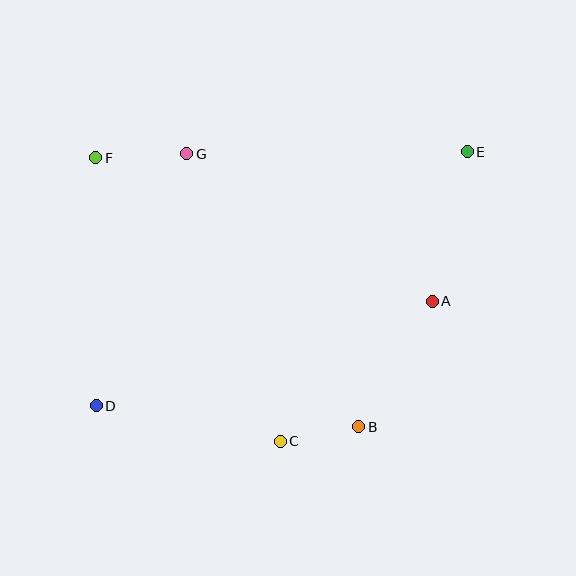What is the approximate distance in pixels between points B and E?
The distance between B and E is approximately 296 pixels.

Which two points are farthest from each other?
Points D and E are farthest from each other.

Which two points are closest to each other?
Points B and C are closest to each other.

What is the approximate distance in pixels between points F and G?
The distance between F and G is approximately 91 pixels.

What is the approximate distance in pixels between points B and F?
The distance between B and F is approximately 376 pixels.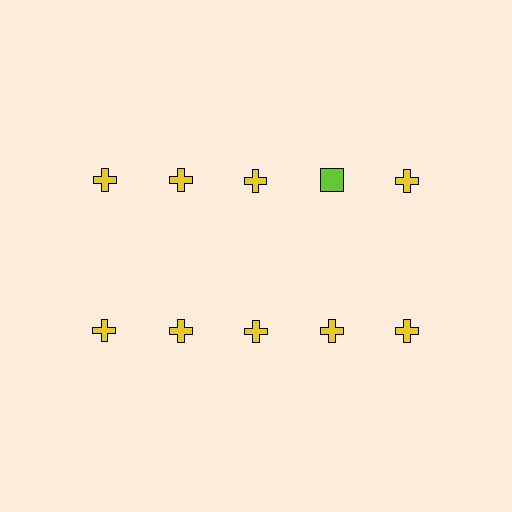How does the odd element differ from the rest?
It differs in both color (lime instead of yellow) and shape (square instead of cross).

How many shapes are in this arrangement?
There are 10 shapes arranged in a grid pattern.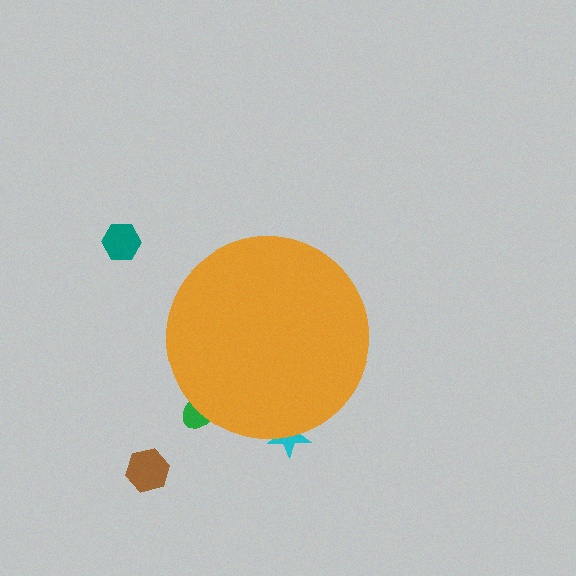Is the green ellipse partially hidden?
Yes, the green ellipse is partially hidden behind the orange circle.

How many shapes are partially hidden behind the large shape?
2 shapes are partially hidden.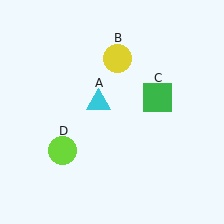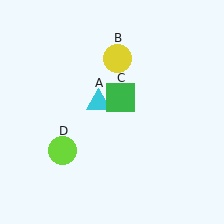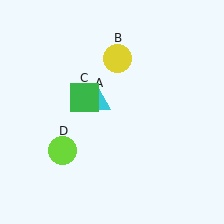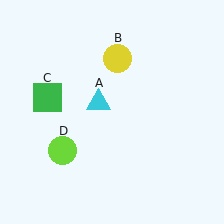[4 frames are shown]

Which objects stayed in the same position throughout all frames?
Cyan triangle (object A) and yellow circle (object B) and lime circle (object D) remained stationary.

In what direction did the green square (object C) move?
The green square (object C) moved left.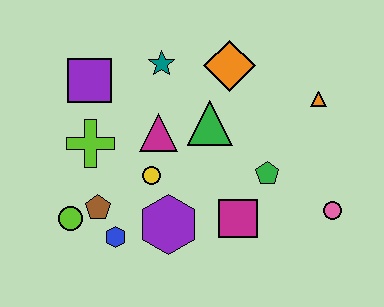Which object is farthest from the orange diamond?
The lime circle is farthest from the orange diamond.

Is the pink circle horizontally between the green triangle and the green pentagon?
No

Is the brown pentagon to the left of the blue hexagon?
Yes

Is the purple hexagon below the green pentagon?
Yes